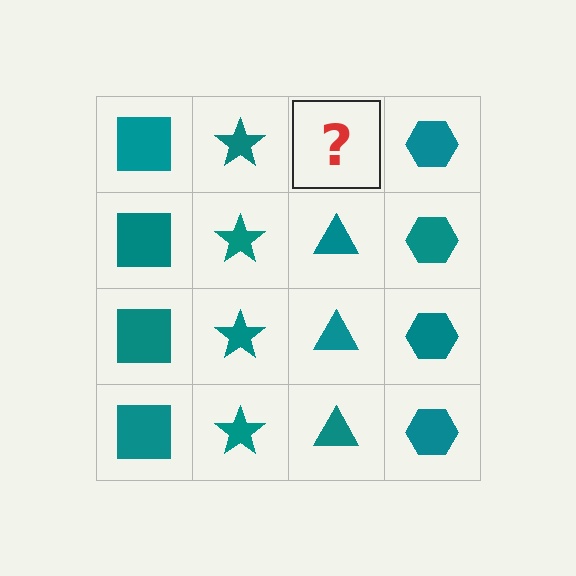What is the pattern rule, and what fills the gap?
The rule is that each column has a consistent shape. The gap should be filled with a teal triangle.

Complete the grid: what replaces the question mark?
The question mark should be replaced with a teal triangle.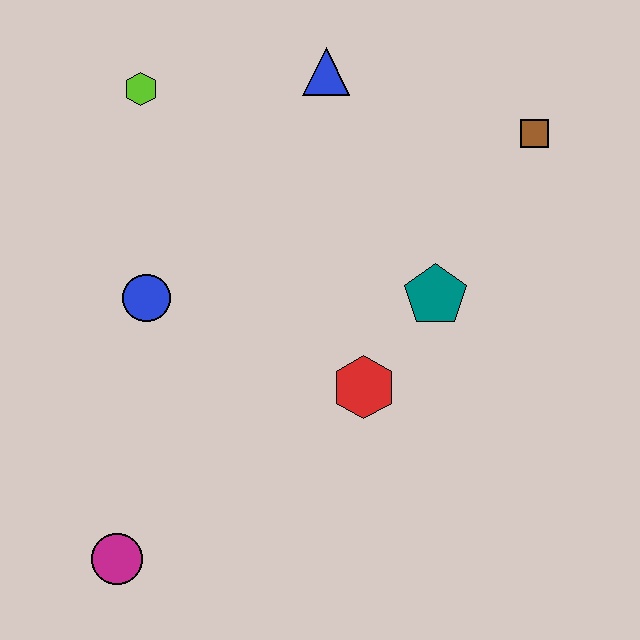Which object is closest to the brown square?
The teal pentagon is closest to the brown square.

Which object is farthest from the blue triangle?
The magenta circle is farthest from the blue triangle.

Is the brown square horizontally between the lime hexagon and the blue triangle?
No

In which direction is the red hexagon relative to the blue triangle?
The red hexagon is below the blue triangle.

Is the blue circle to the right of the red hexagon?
No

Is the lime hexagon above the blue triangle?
No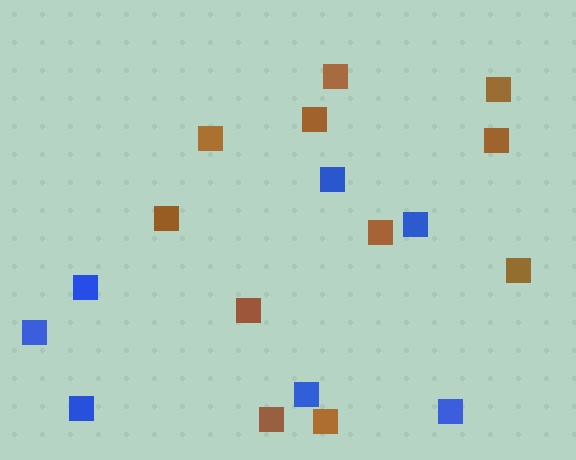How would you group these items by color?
There are 2 groups: one group of brown squares (11) and one group of blue squares (7).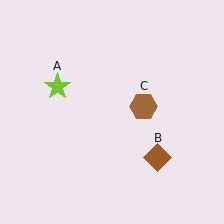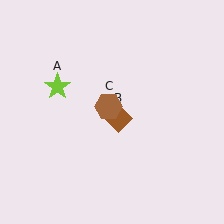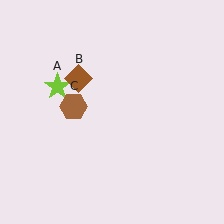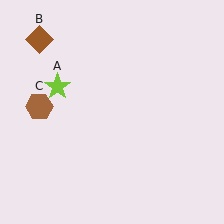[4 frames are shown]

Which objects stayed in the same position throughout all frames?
Lime star (object A) remained stationary.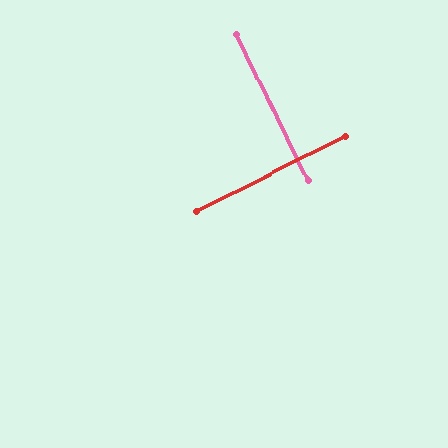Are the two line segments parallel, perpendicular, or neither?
Perpendicular — they meet at approximately 89°.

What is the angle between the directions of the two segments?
Approximately 89 degrees.